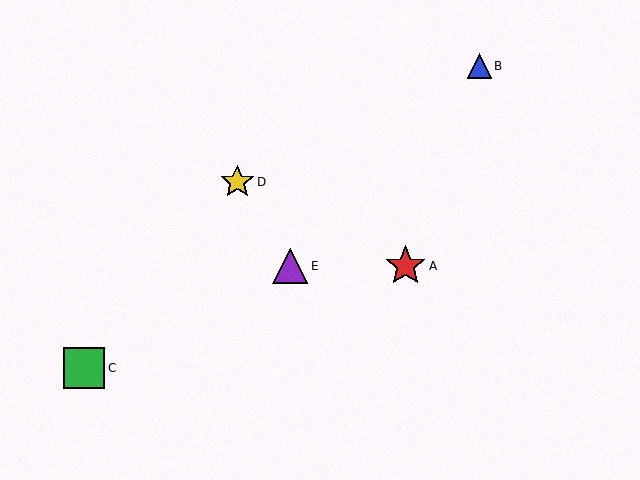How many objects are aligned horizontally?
2 objects (A, E) are aligned horizontally.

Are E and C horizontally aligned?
No, E is at y≈266 and C is at y≈368.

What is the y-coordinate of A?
Object A is at y≈266.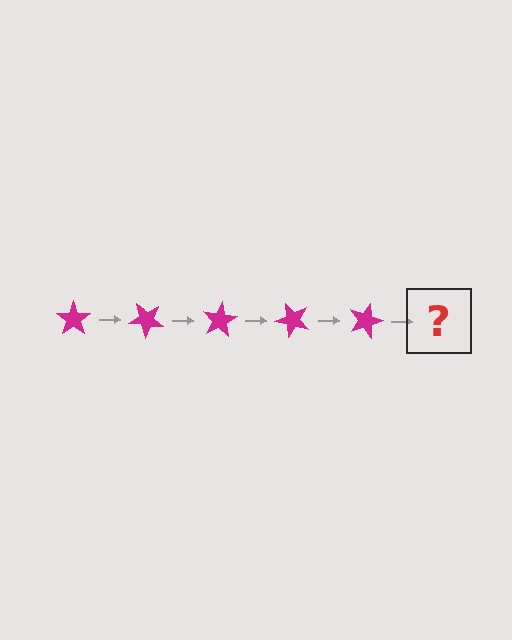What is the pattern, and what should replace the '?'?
The pattern is that the star rotates 40 degrees each step. The '?' should be a magenta star rotated 200 degrees.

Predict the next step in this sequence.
The next step is a magenta star rotated 200 degrees.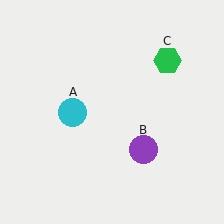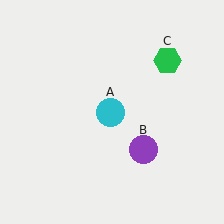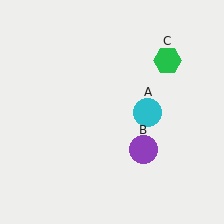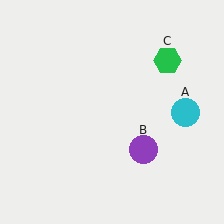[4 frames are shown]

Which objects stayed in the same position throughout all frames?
Purple circle (object B) and green hexagon (object C) remained stationary.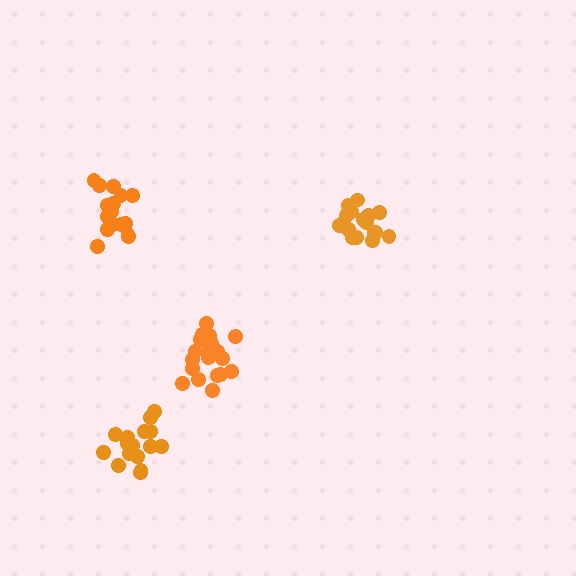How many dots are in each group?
Group 1: 21 dots, Group 2: 17 dots, Group 3: 18 dots, Group 4: 17 dots (73 total).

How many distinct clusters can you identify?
There are 4 distinct clusters.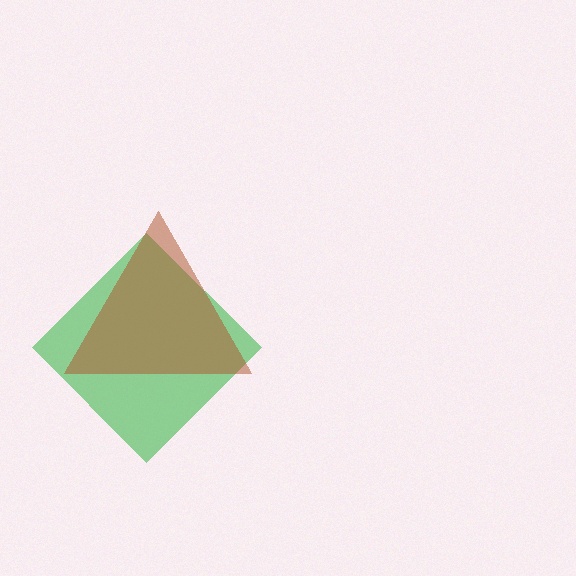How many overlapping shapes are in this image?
There are 2 overlapping shapes in the image.